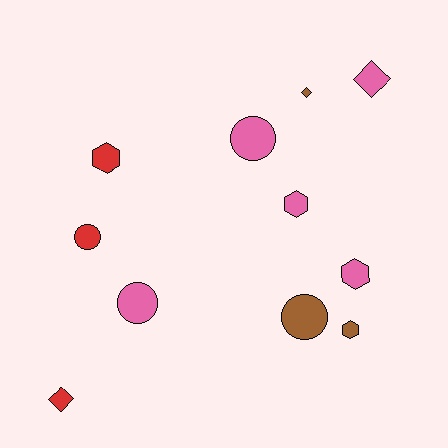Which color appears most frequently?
Pink, with 5 objects.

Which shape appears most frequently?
Circle, with 4 objects.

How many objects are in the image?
There are 11 objects.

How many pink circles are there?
There are 2 pink circles.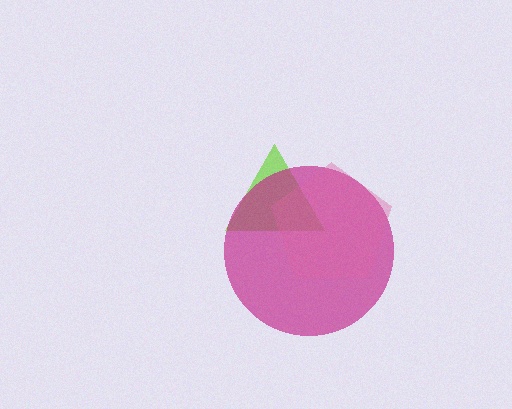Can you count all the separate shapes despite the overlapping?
Yes, there are 3 separate shapes.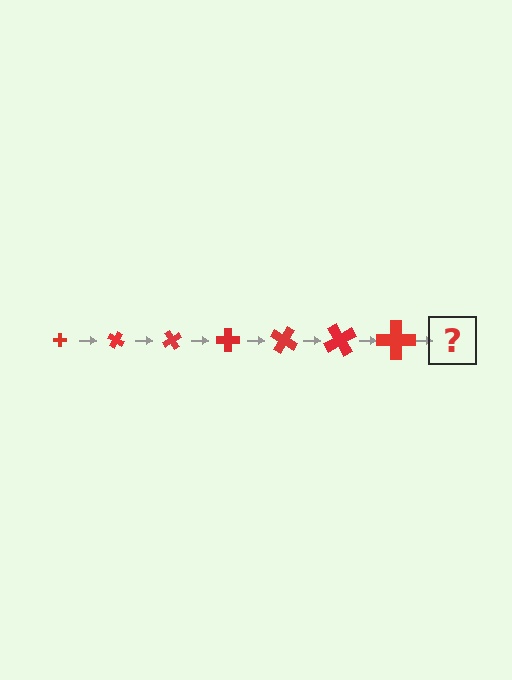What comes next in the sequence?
The next element should be a cross, larger than the previous one and rotated 210 degrees from the start.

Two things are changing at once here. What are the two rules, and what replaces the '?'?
The two rules are that the cross grows larger each step and it rotates 30 degrees each step. The '?' should be a cross, larger than the previous one and rotated 210 degrees from the start.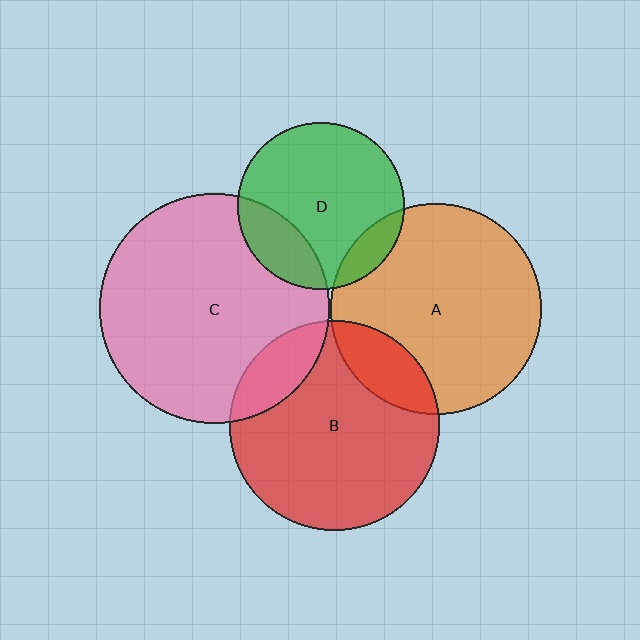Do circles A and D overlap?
Yes.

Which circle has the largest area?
Circle C (pink).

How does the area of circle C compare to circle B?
Approximately 1.2 times.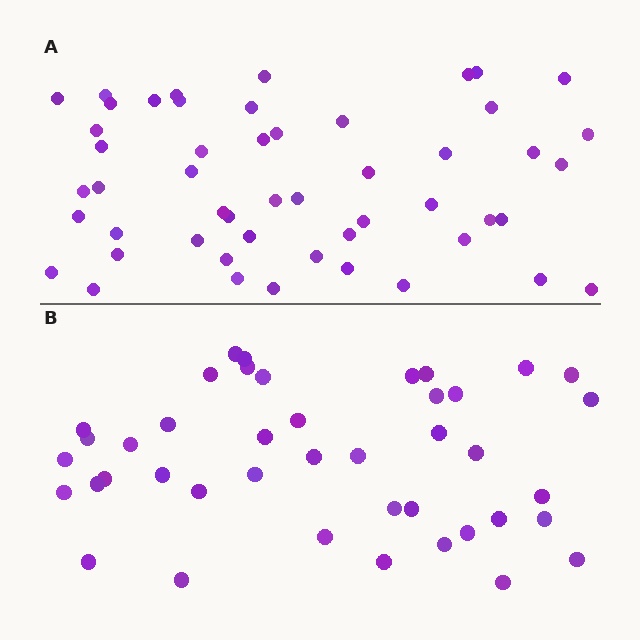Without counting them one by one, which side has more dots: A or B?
Region A (the top region) has more dots.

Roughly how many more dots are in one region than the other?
Region A has roughly 8 or so more dots than region B.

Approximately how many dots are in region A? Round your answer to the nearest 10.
About 50 dots. (The exact count is 51, which rounds to 50.)